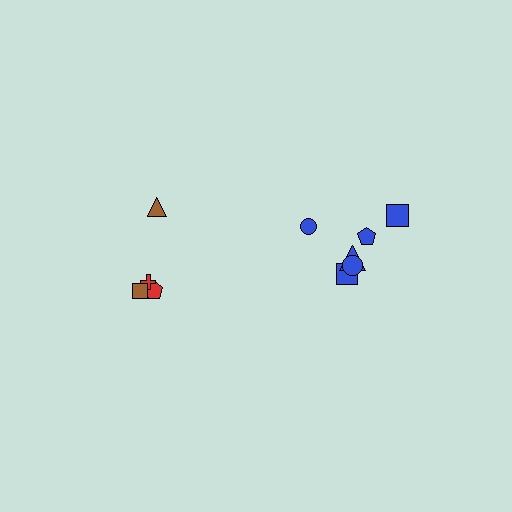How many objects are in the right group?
There are 6 objects.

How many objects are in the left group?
There are 4 objects.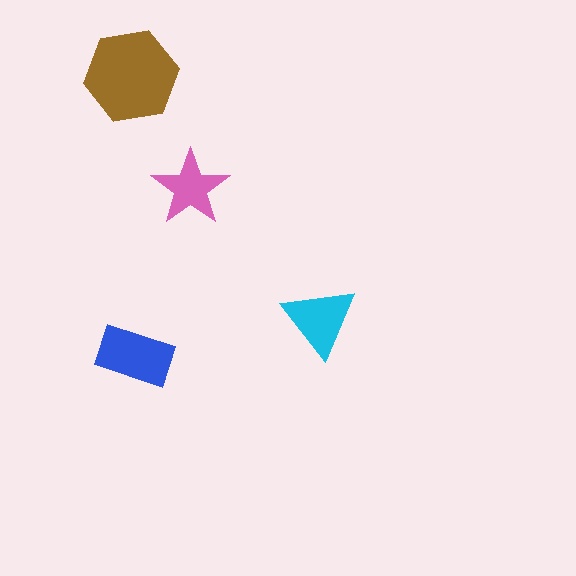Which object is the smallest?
The pink star.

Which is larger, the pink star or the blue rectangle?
The blue rectangle.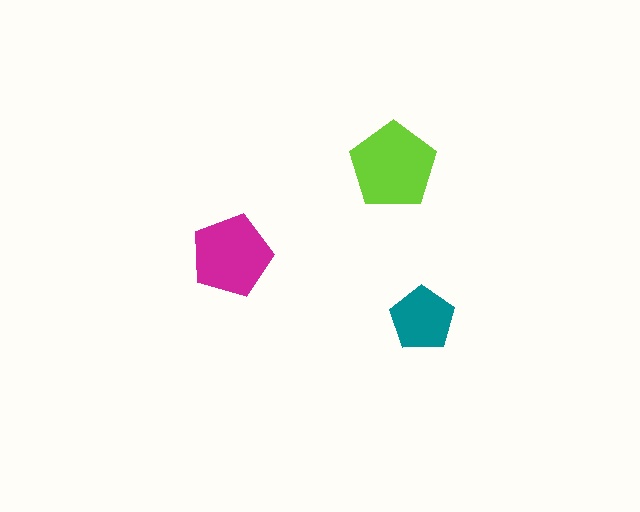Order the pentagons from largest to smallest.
the lime one, the magenta one, the teal one.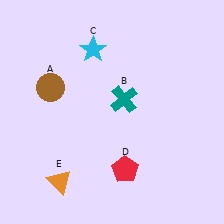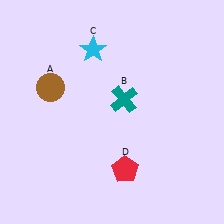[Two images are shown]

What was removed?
The orange triangle (E) was removed in Image 2.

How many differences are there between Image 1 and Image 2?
There is 1 difference between the two images.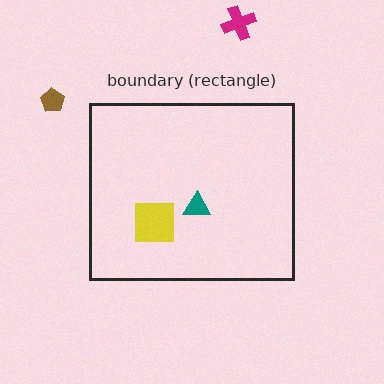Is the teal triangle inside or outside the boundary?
Inside.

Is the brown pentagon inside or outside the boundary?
Outside.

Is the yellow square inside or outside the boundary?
Inside.